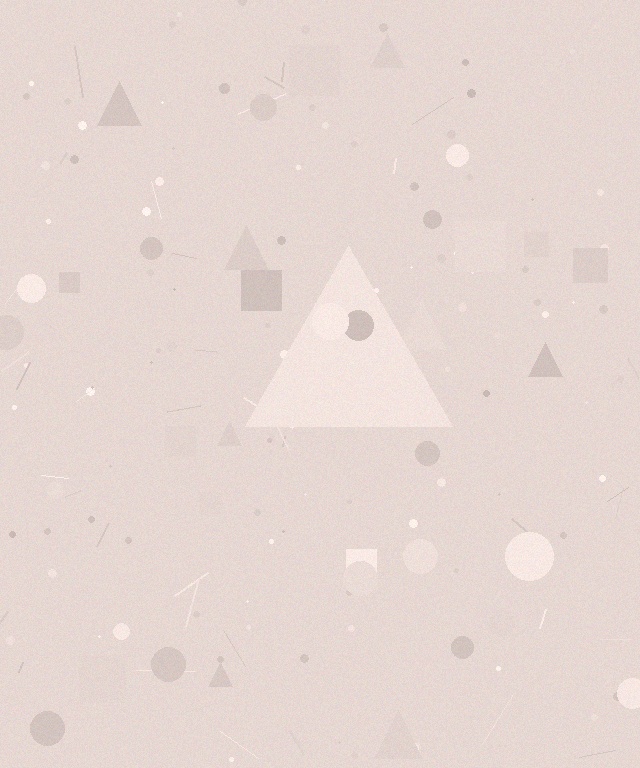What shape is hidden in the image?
A triangle is hidden in the image.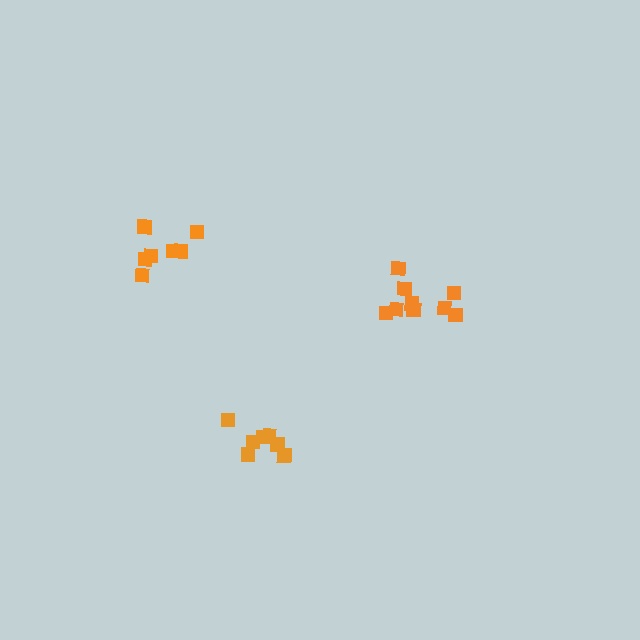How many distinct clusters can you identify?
There are 3 distinct clusters.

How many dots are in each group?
Group 1: 9 dots, Group 2: 7 dots, Group 3: 7 dots (23 total).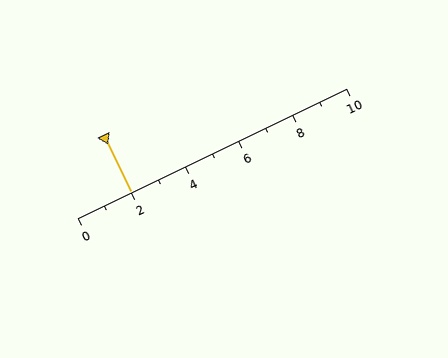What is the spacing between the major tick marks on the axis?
The major ticks are spaced 2 apart.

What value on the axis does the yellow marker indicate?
The marker indicates approximately 2.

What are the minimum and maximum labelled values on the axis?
The axis runs from 0 to 10.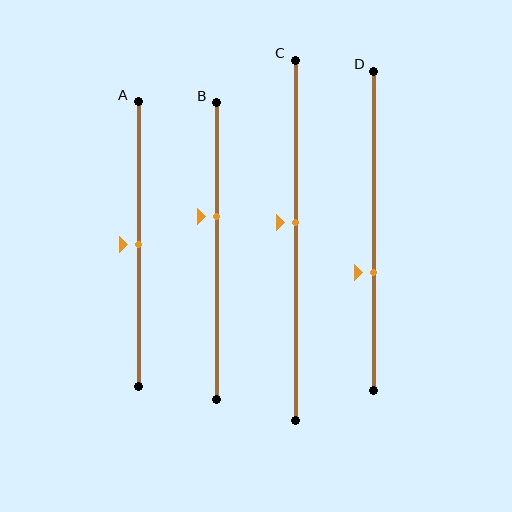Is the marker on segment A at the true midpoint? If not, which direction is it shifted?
Yes, the marker on segment A is at the true midpoint.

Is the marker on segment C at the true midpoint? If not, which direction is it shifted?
No, the marker on segment C is shifted upward by about 5% of the segment length.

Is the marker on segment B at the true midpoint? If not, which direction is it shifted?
No, the marker on segment B is shifted upward by about 12% of the segment length.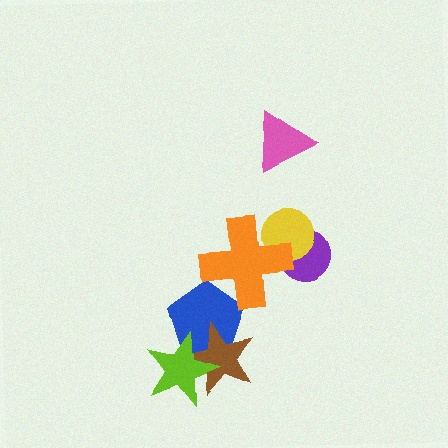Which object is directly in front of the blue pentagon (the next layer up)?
The brown star is directly in front of the blue pentagon.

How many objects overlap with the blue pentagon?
3 objects overlap with the blue pentagon.